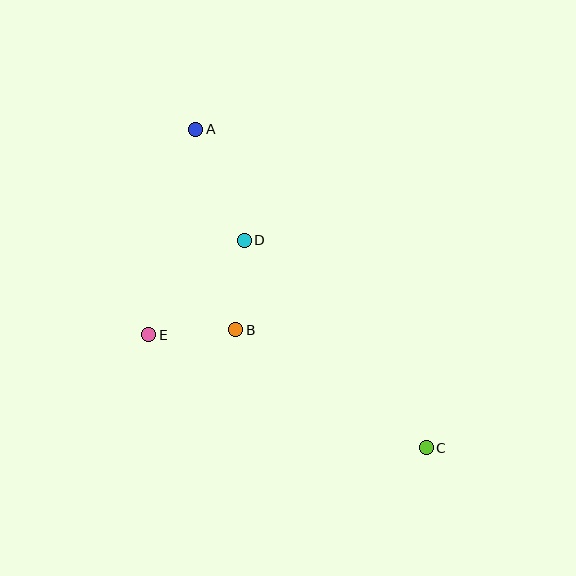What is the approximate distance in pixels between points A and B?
The distance between A and B is approximately 204 pixels.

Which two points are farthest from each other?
Points A and C are farthest from each other.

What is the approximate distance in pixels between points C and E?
The distance between C and E is approximately 300 pixels.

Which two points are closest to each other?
Points B and E are closest to each other.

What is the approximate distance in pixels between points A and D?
The distance between A and D is approximately 121 pixels.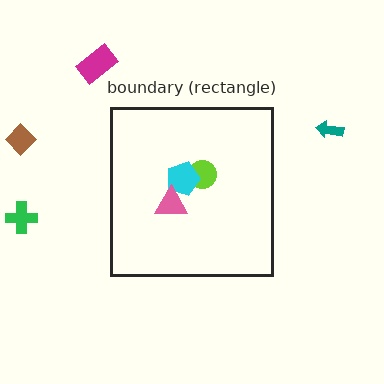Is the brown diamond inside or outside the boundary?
Outside.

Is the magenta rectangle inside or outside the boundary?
Outside.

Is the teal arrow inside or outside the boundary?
Outside.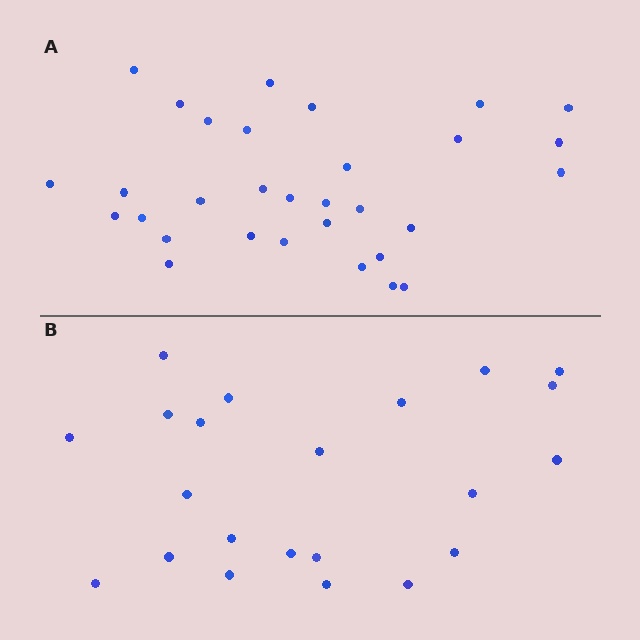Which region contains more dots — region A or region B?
Region A (the top region) has more dots.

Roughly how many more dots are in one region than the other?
Region A has roughly 8 or so more dots than region B.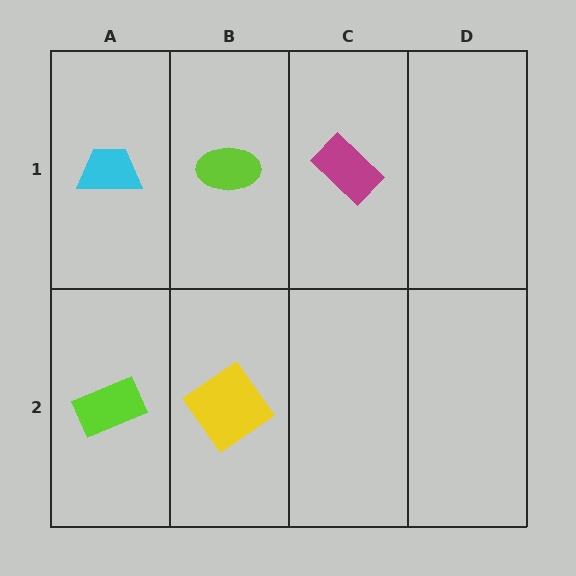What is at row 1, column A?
A cyan trapezoid.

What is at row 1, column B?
A lime ellipse.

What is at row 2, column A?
A lime rectangle.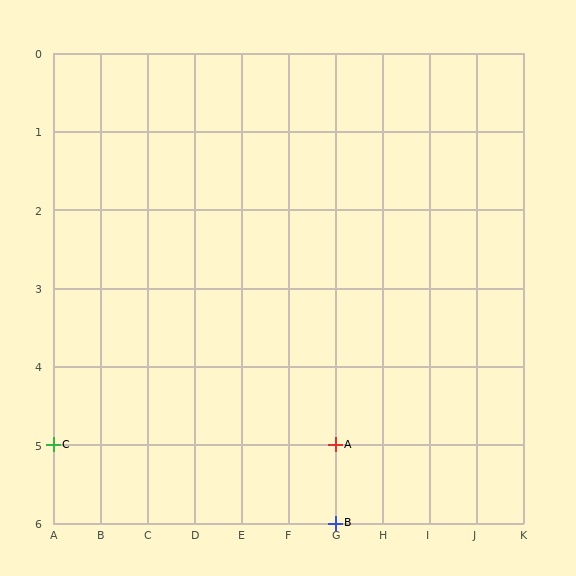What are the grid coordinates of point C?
Point C is at grid coordinates (A, 5).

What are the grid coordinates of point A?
Point A is at grid coordinates (G, 5).